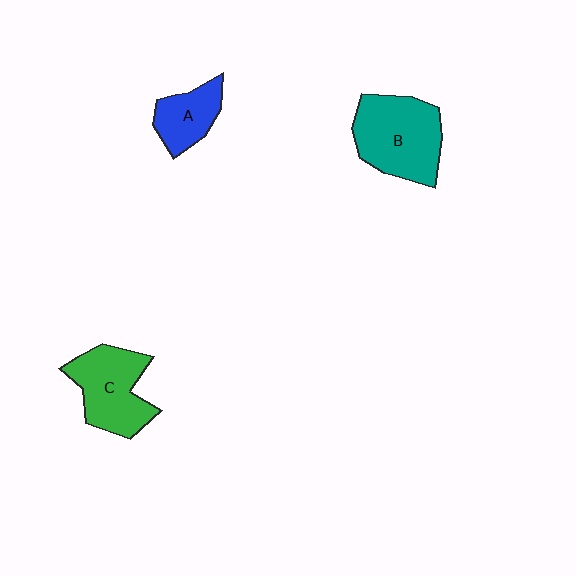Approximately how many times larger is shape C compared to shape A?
Approximately 1.6 times.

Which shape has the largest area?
Shape B (teal).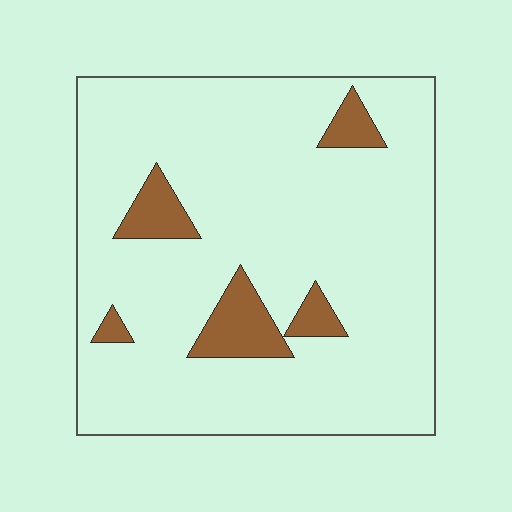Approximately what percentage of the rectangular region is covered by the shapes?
Approximately 10%.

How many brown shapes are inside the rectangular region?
5.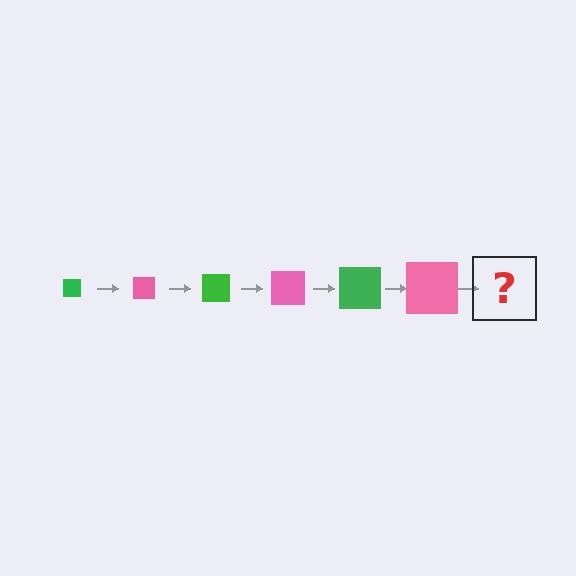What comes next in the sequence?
The next element should be a green square, larger than the previous one.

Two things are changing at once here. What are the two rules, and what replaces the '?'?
The two rules are that the square grows larger each step and the color cycles through green and pink. The '?' should be a green square, larger than the previous one.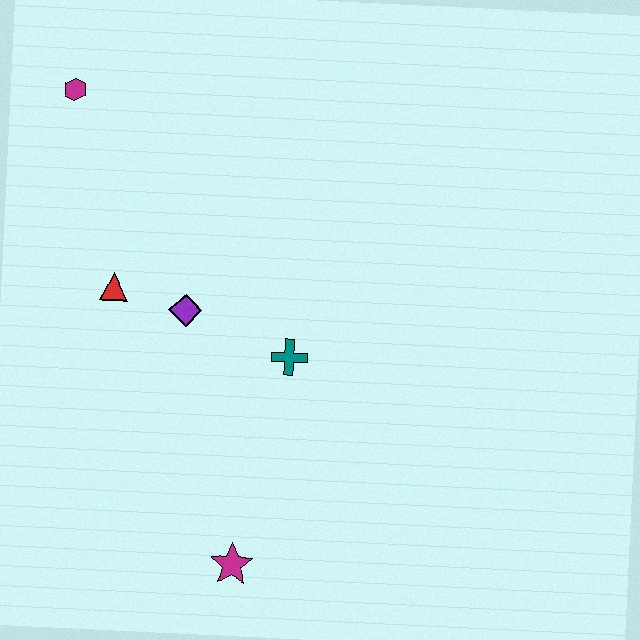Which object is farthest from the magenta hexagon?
The magenta star is farthest from the magenta hexagon.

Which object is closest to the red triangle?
The purple diamond is closest to the red triangle.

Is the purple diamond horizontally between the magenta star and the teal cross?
No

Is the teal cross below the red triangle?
Yes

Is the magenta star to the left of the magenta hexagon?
No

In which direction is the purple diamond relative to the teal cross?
The purple diamond is to the left of the teal cross.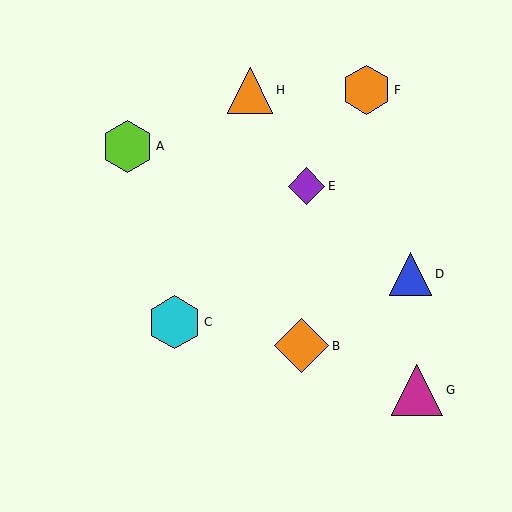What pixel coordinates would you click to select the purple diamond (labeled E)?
Click at (307, 186) to select the purple diamond E.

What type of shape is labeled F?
Shape F is an orange hexagon.